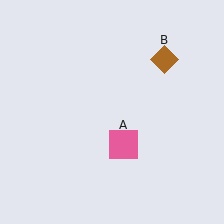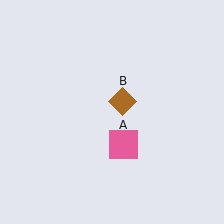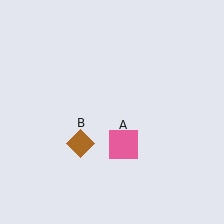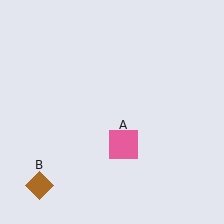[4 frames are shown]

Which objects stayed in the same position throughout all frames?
Pink square (object A) remained stationary.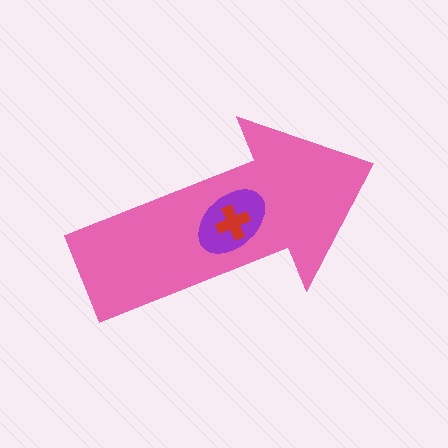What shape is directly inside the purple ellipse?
The red cross.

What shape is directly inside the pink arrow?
The purple ellipse.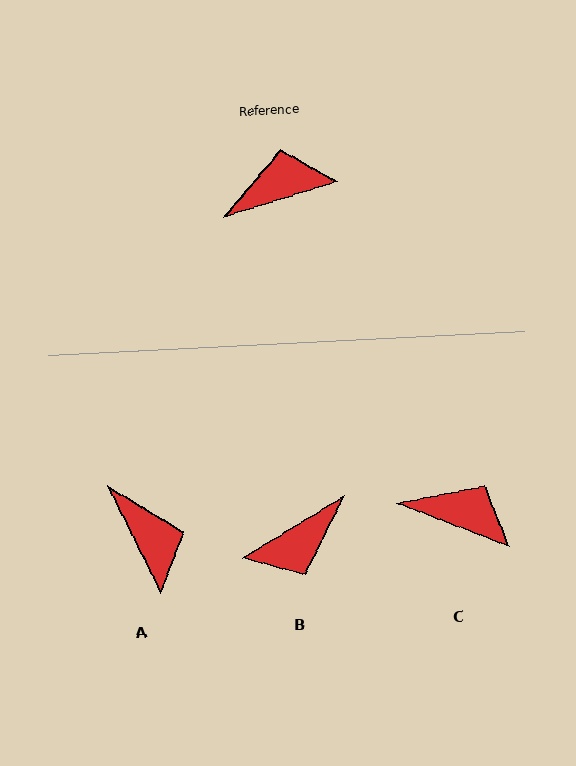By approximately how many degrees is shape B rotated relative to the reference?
Approximately 166 degrees clockwise.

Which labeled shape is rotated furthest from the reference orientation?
B, about 166 degrees away.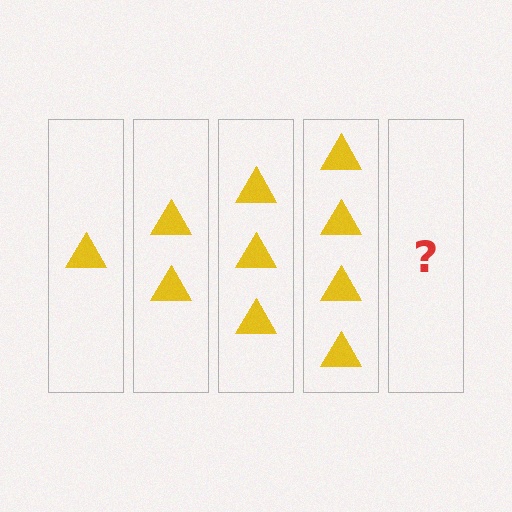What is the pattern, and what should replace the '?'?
The pattern is that each step adds one more triangle. The '?' should be 5 triangles.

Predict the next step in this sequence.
The next step is 5 triangles.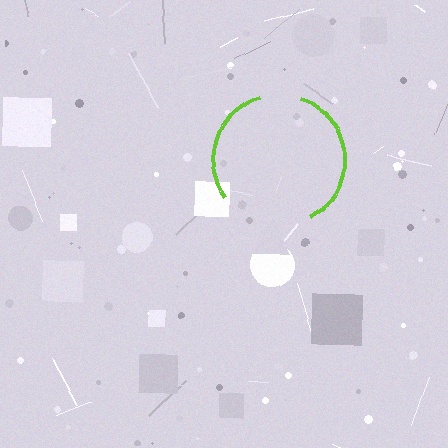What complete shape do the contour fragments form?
The contour fragments form a circle.